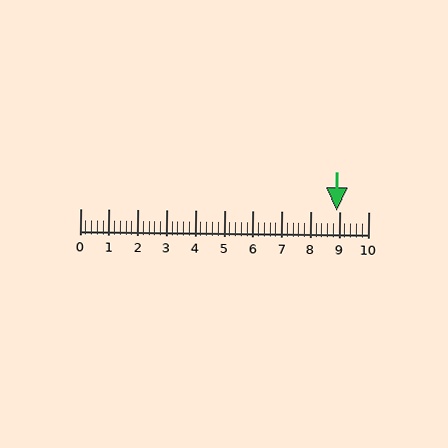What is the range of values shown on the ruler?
The ruler shows values from 0 to 10.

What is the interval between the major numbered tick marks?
The major tick marks are spaced 1 units apart.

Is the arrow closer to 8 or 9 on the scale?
The arrow is closer to 9.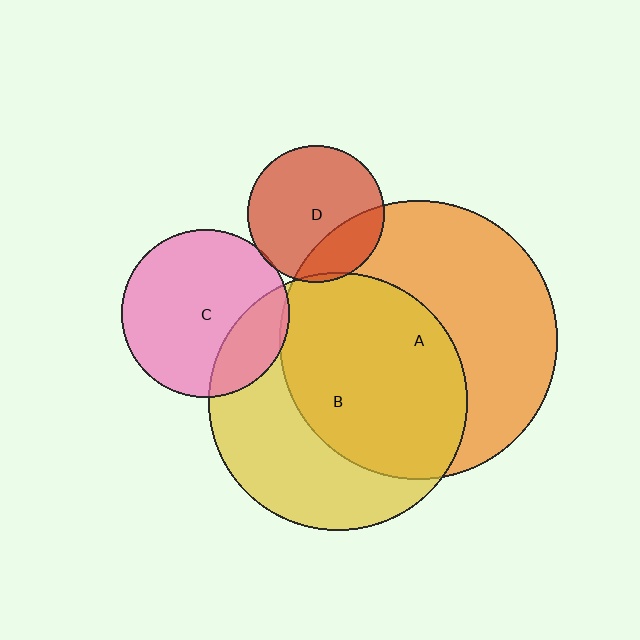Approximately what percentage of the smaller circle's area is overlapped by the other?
Approximately 25%.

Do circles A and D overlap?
Yes.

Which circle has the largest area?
Circle A (orange).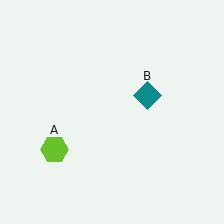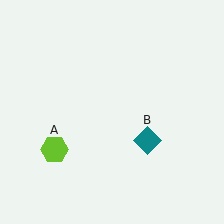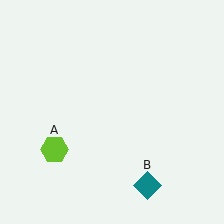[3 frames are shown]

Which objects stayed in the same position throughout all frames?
Lime hexagon (object A) remained stationary.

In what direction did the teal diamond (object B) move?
The teal diamond (object B) moved down.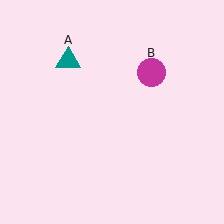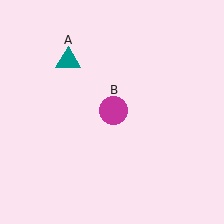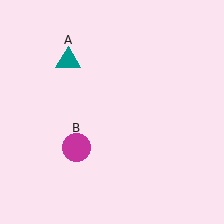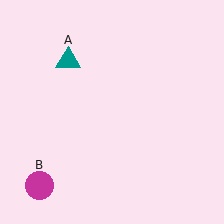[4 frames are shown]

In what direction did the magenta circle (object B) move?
The magenta circle (object B) moved down and to the left.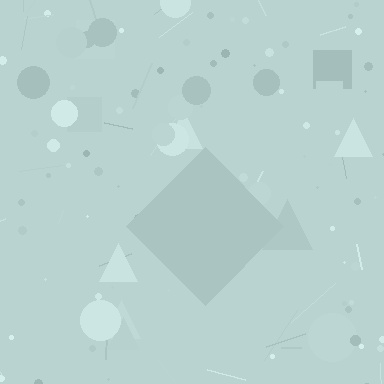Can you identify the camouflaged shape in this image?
The camouflaged shape is a diamond.